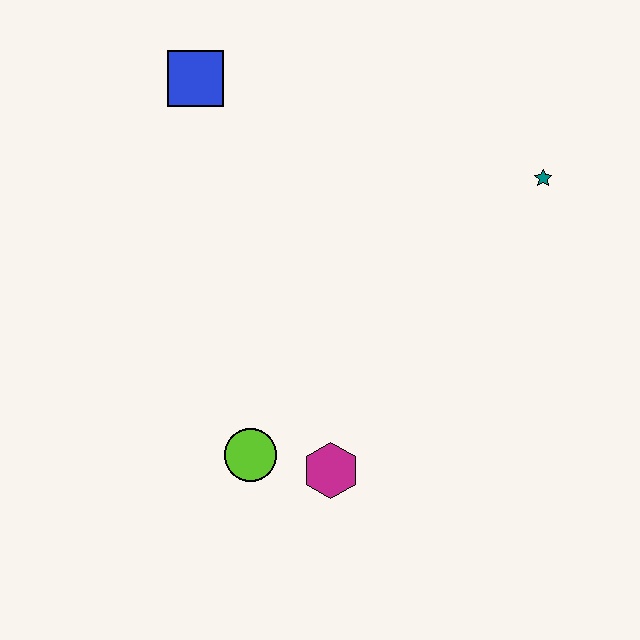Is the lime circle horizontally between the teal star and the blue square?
Yes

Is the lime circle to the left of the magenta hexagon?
Yes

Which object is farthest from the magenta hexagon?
The blue square is farthest from the magenta hexagon.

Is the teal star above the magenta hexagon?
Yes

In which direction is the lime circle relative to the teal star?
The lime circle is to the left of the teal star.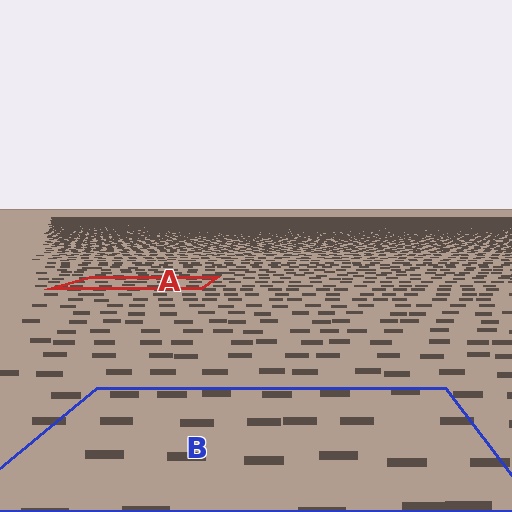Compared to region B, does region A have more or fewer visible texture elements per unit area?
Region A has more texture elements per unit area — they are packed more densely because it is farther away.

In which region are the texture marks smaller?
The texture marks are smaller in region A, because it is farther away.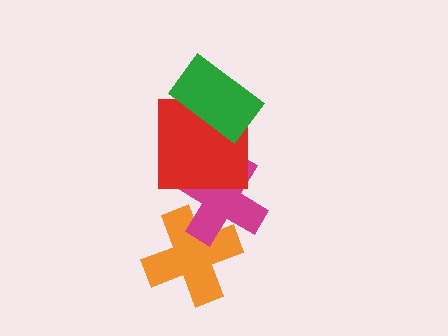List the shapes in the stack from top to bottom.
From top to bottom: the green rectangle, the red square, the magenta cross, the orange cross.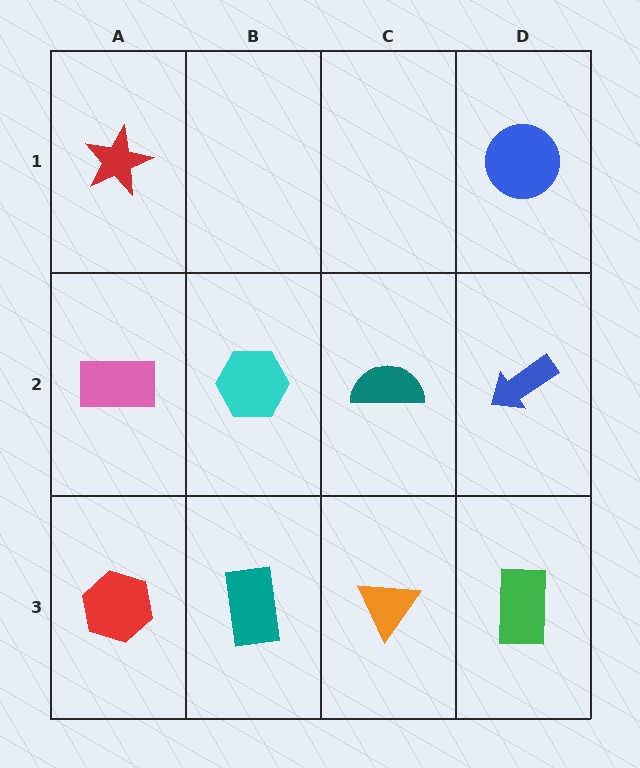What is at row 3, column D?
A green rectangle.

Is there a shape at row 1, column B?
No, that cell is empty.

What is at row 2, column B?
A cyan hexagon.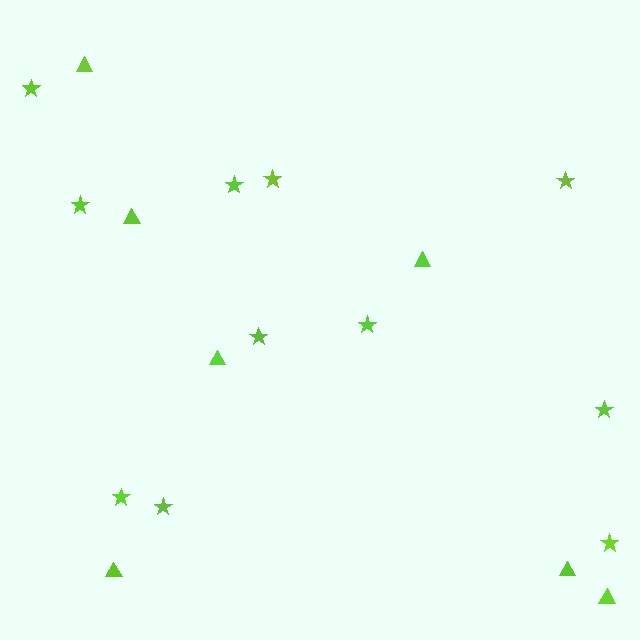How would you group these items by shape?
There are 2 groups: one group of triangles (7) and one group of stars (11).